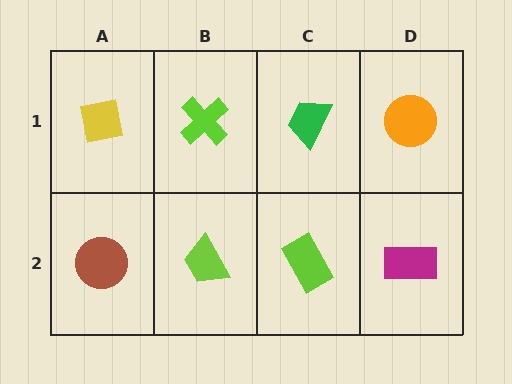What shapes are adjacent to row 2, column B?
A lime cross (row 1, column B), a brown circle (row 2, column A), a lime rectangle (row 2, column C).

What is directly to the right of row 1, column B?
A green trapezoid.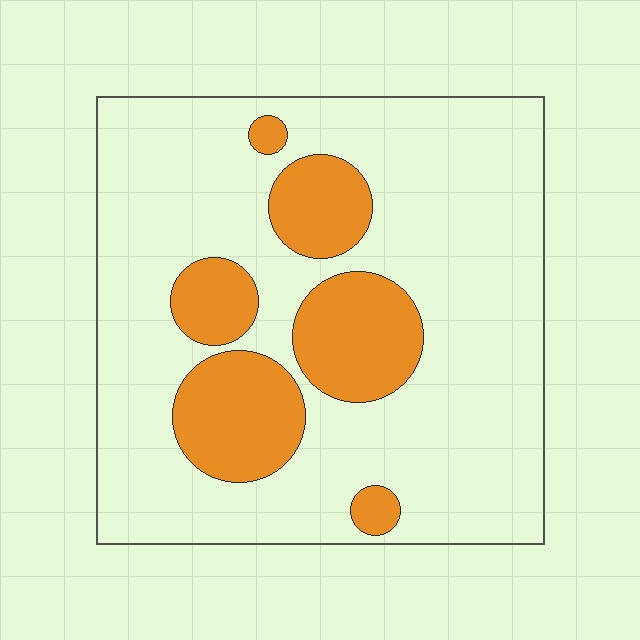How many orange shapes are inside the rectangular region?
6.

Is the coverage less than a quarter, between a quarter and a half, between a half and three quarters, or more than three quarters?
Less than a quarter.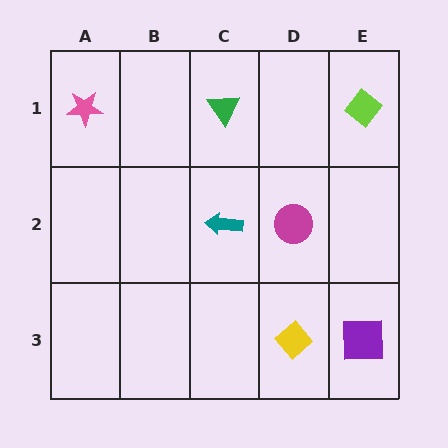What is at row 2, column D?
A magenta circle.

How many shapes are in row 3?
2 shapes.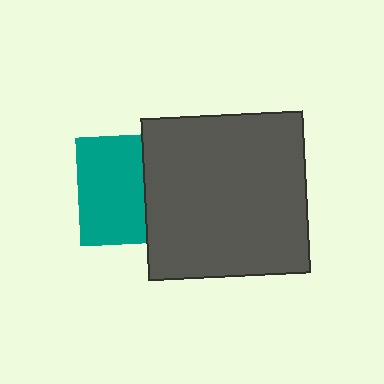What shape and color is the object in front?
The object in front is a dark gray square.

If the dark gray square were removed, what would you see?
You would see the complete teal square.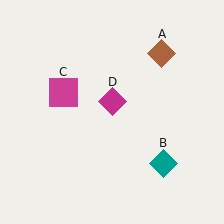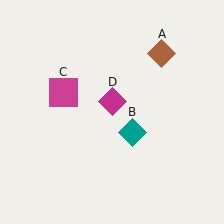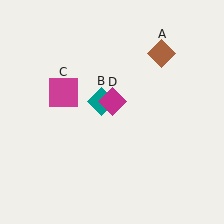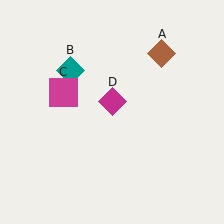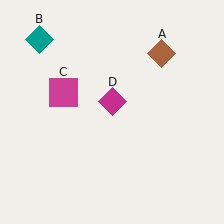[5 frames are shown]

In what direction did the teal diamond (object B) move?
The teal diamond (object B) moved up and to the left.